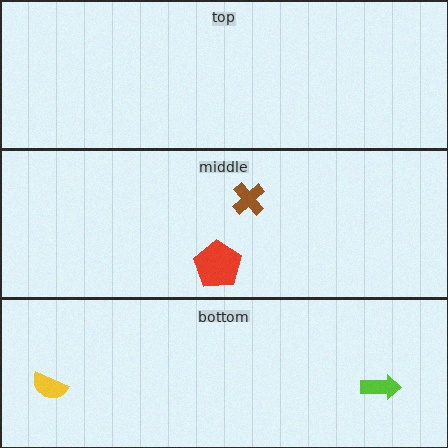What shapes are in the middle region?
The red pentagon, the brown cross.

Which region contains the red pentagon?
The middle region.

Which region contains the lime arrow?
The bottom region.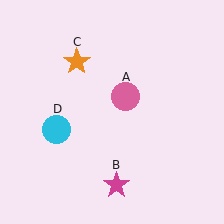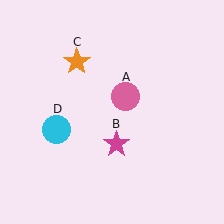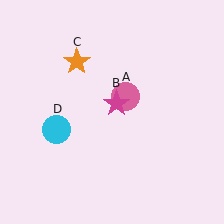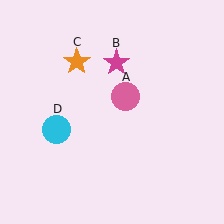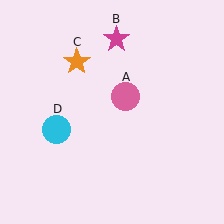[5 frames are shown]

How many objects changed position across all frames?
1 object changed position: magenta star (object B).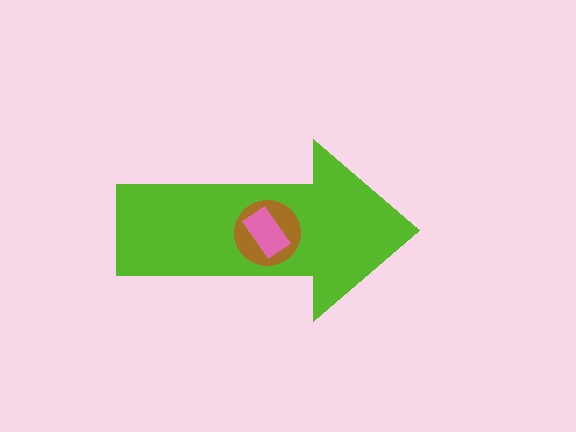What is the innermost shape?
The pink rectangle.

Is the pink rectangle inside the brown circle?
Yes.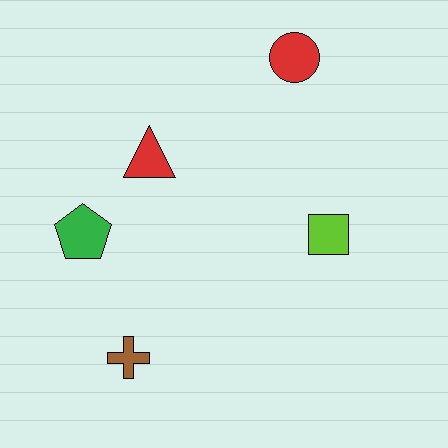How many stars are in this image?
There are no stars.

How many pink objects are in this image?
There are no pink objects.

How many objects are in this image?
There are 5 objects.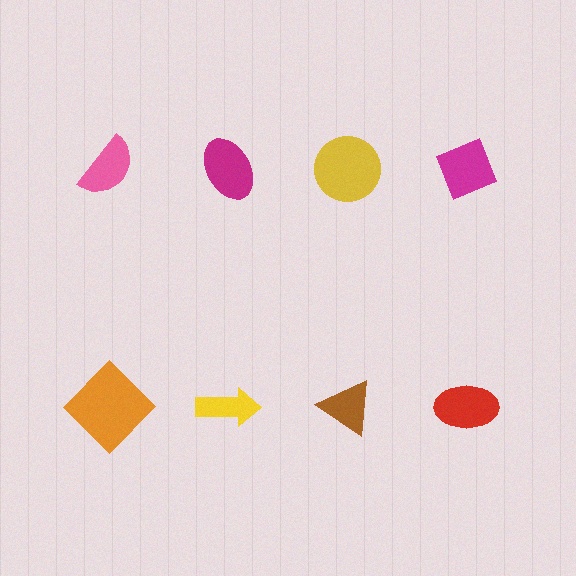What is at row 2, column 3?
A brown triangle.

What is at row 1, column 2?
A magenta ellipse.